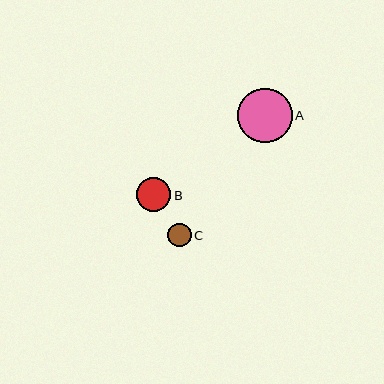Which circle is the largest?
Circle A is the largest with a size of approximately 54 pixels.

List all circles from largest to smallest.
From largest to smallest: A, B, C.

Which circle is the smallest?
Circle C is the smallest with a size of approximately 23 pixels.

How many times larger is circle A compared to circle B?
Circle A is approximately 1.6 times the size of circle B.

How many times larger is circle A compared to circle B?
Circle A is approximately 1.6 times the size of circle B.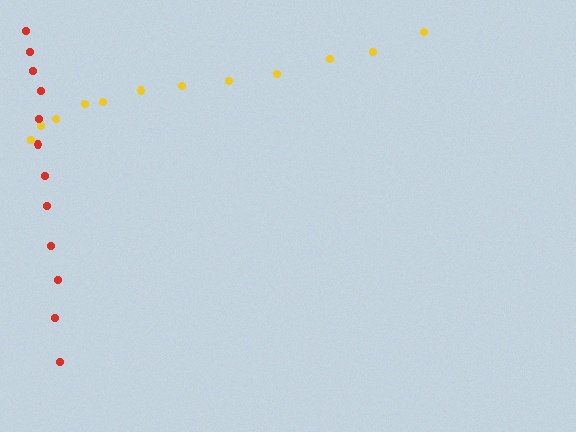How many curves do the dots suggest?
There are 2 distinct paths.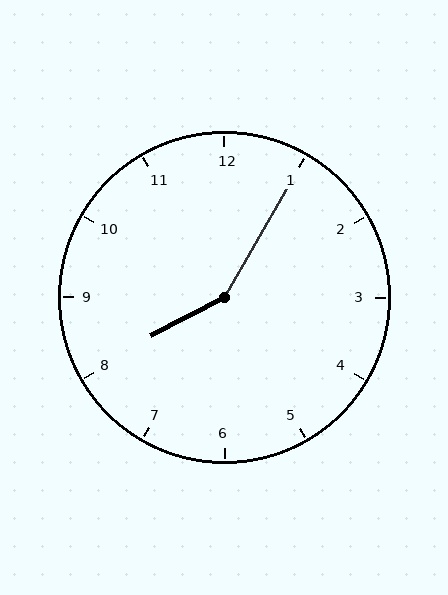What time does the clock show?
8:05.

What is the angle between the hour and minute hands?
Approximately 148 degrees.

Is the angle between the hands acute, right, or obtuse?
It is obtuse.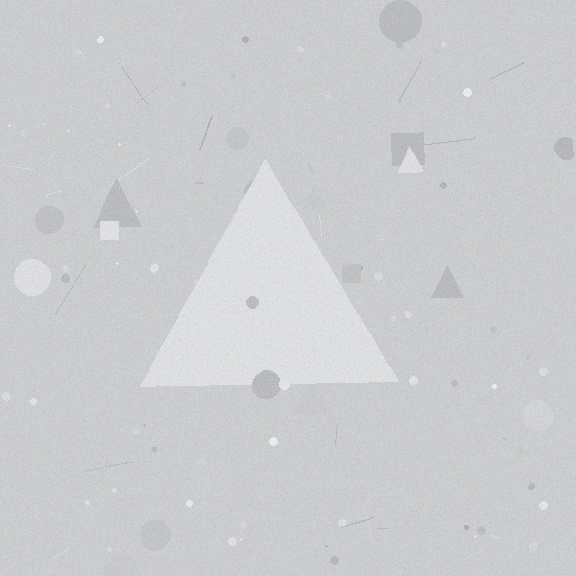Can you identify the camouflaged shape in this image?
The camouflaged shape is a triangle.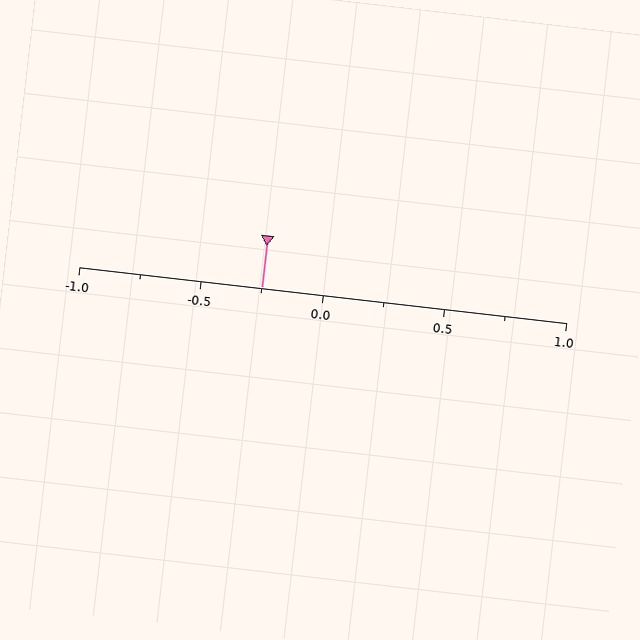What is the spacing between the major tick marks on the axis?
The major ticks are spaced 0.5 apart.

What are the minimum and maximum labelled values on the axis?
The axis runs from -1.0 to 1.0.